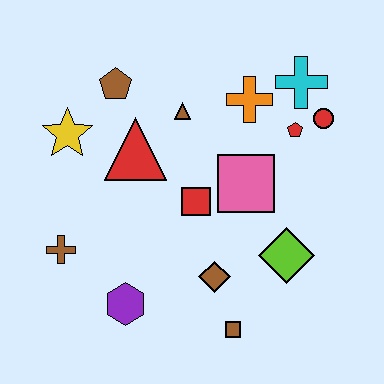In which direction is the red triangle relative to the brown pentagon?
The red triangle is below the brown pentagon.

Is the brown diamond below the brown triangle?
Yes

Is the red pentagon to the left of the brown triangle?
No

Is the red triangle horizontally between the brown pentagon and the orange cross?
Yes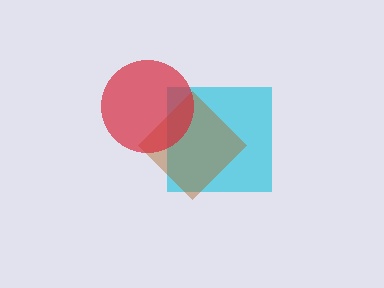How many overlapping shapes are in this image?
There are 3 overlapping shapes in the image.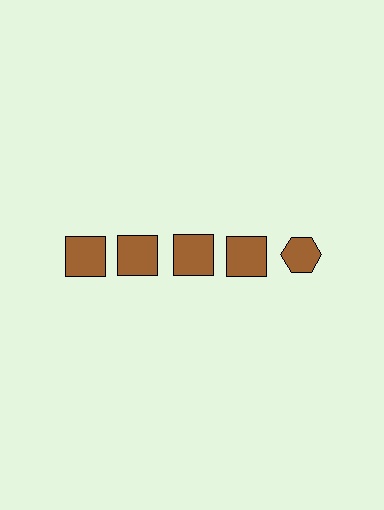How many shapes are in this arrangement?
There are 5 shapes arranged in a grid pattern.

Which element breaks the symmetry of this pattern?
The brown hexagon in the top row, rightmost column breaks the symmetry. All other shapes are brown squares.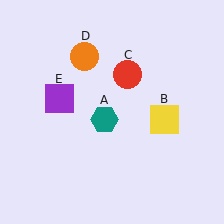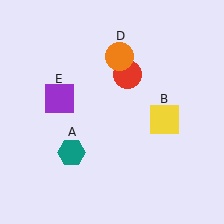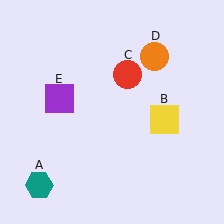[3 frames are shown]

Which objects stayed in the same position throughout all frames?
Yellow square (object B) and red circle (object C) and purple square (object E) remained stationary.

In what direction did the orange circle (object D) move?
The orange circle (object D) moved right.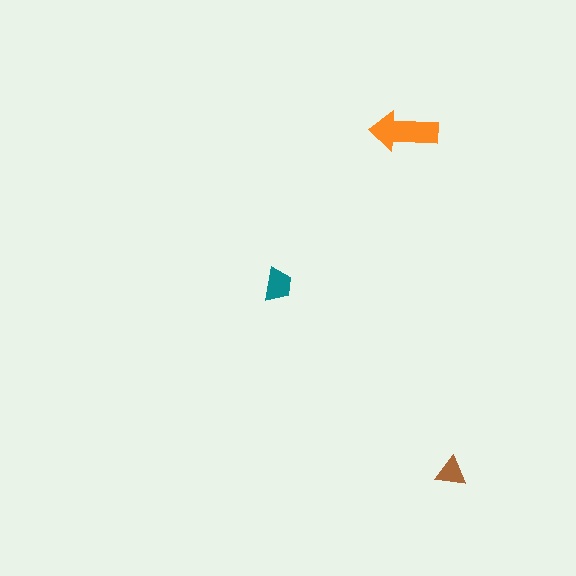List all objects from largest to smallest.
The orange arrow, the teal trapezoid, the brown triangle.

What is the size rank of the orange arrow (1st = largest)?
1st.